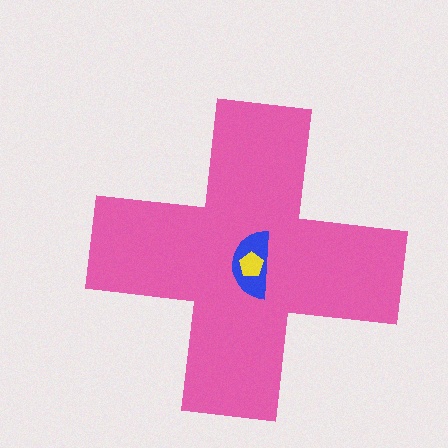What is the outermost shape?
The pink cross.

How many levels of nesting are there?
3.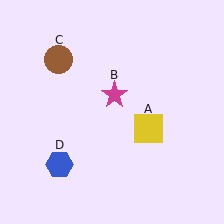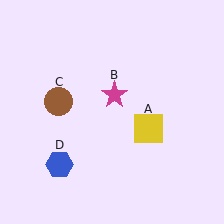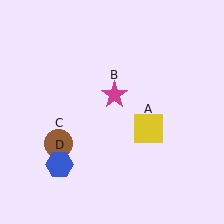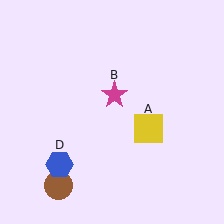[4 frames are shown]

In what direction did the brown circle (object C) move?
The brown circle (object C) moved down.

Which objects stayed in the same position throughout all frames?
Yellow square (object A) and magenta star (object B) and blue hexagon (object D) remained stationary.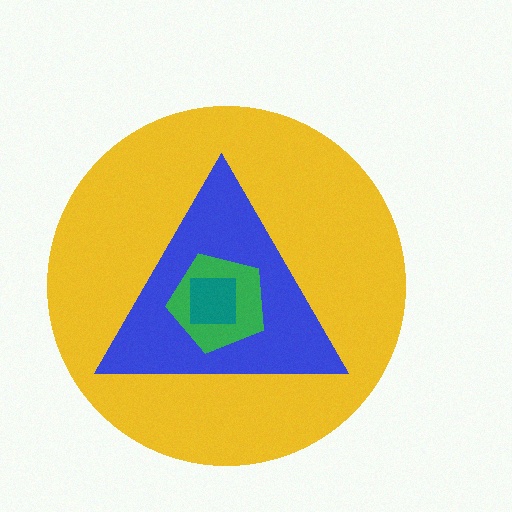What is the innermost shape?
The teal square.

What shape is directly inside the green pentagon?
The teal square.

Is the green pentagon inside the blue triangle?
Yes.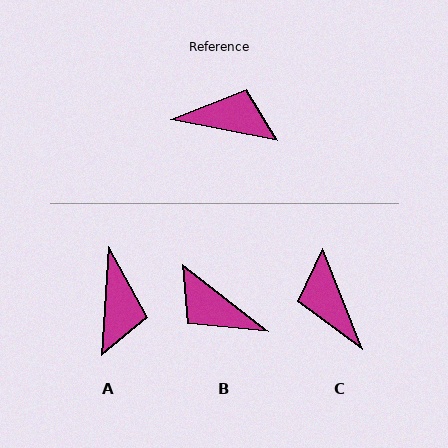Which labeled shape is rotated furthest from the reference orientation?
B, about 154 degrees away.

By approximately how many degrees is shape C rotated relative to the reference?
Approximately 123 degrees counter-clockwise.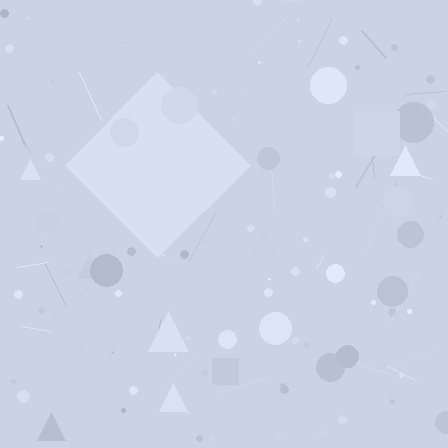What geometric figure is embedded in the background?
A diamond is embedded in the background.